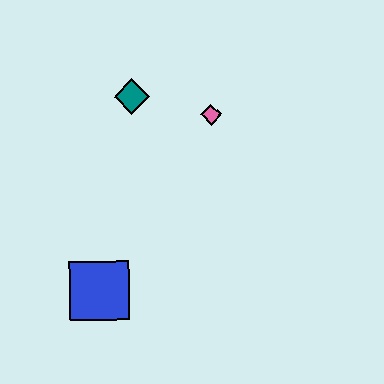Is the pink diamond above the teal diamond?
No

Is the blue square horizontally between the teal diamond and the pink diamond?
No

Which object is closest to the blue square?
The teal diamond is closest to the blue square.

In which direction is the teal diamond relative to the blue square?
The teal diamond is above the blue square.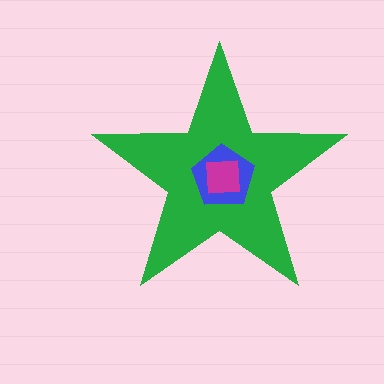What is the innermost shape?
The magenta square.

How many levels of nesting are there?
3.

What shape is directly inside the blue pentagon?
The magenta square.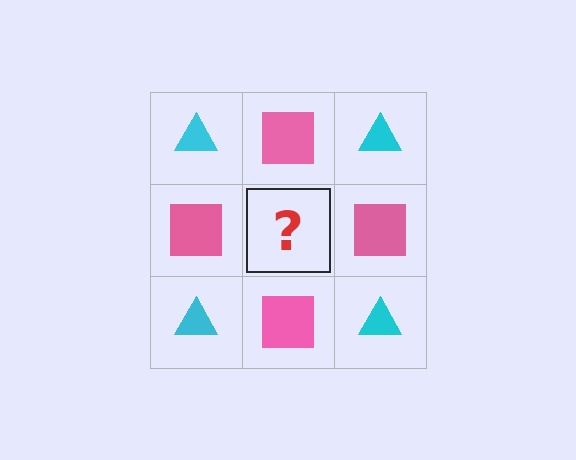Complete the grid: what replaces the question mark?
The question mark should be replaced with a cyan triangle.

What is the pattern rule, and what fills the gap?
The rule is that it alternates cyan triangle and pink square in a checkerboard pattern. The gap should be filled with a cyan triangle.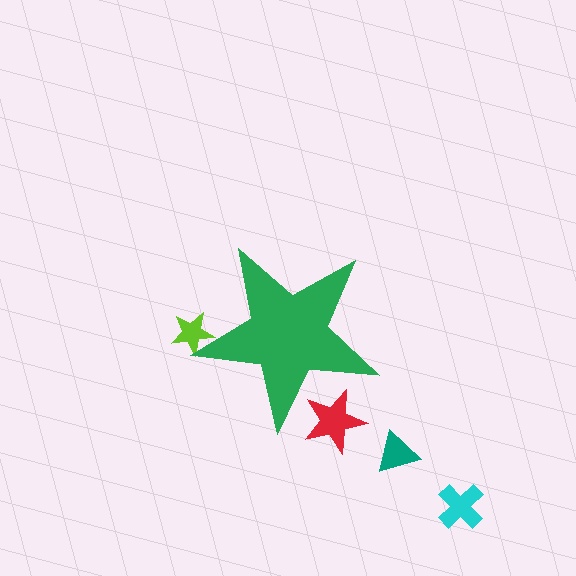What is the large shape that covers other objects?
A green star.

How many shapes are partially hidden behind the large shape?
2 shapes are partially hidden.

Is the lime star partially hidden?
Yes, the lime star is partially hidden behind the green star.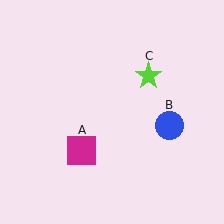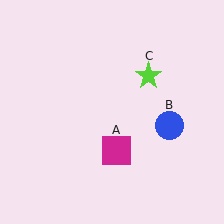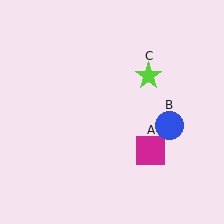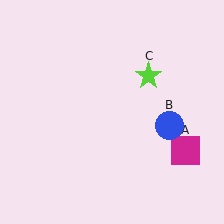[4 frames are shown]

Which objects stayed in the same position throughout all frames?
Blue circle (object B) and lime star (object C) remained stationary.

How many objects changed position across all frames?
1 object changed position: magenta square (object A).